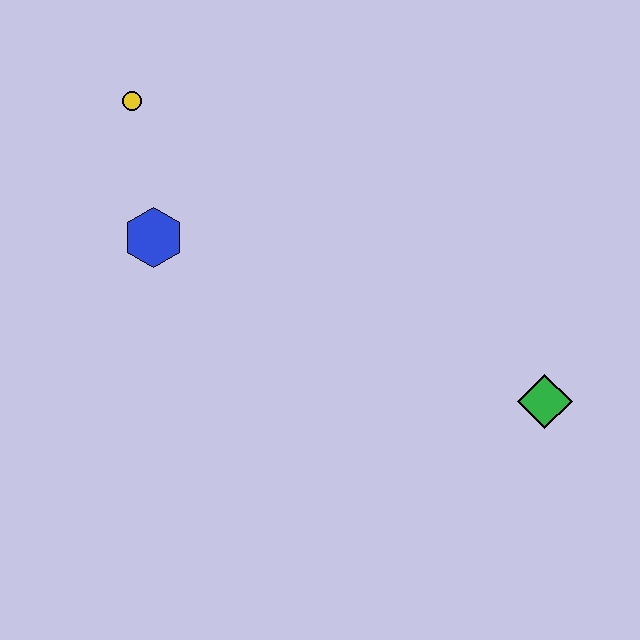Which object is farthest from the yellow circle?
The green diamond is farthest from the yellow circle.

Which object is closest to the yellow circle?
The blue hexagon is closest to the yellow circle.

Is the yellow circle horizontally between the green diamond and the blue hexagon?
No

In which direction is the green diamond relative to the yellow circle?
The green diamond is to the right of the yellow circle.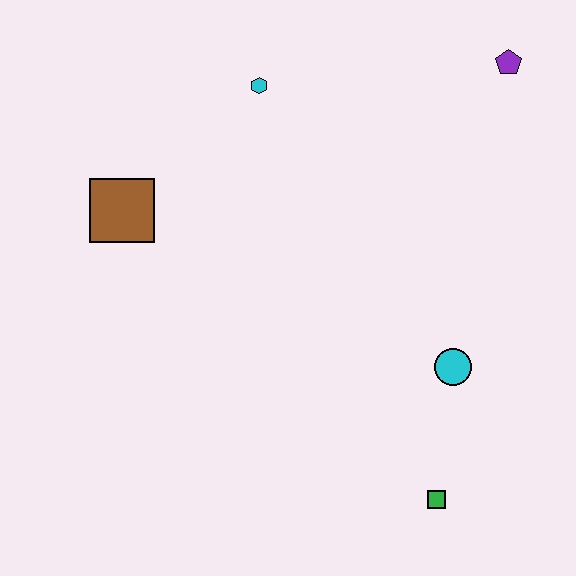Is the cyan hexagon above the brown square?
Yes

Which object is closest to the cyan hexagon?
The brown square is closest to the cyan hexagon.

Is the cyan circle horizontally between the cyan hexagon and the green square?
No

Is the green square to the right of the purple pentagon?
No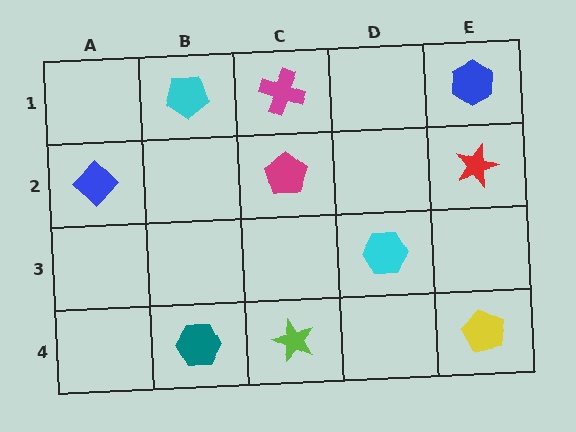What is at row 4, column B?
A teal hexagon.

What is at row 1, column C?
A magenta cross.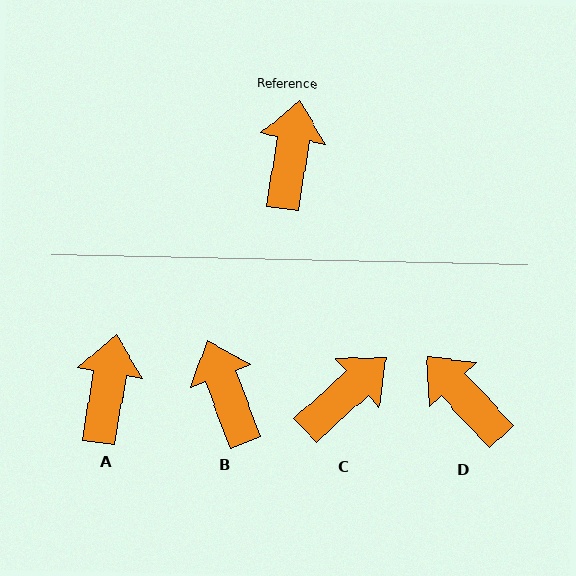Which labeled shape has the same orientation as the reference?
A.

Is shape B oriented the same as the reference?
No, it is off by about 30 degrees.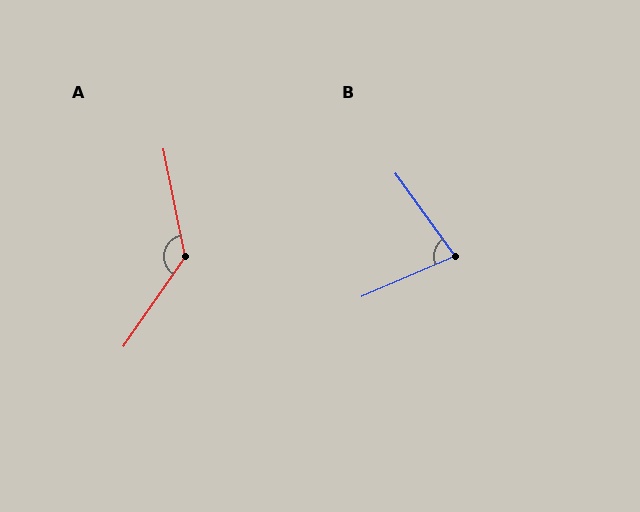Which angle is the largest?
A, at approximately 134 degrees.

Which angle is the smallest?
B, at approximately 77 degrees.